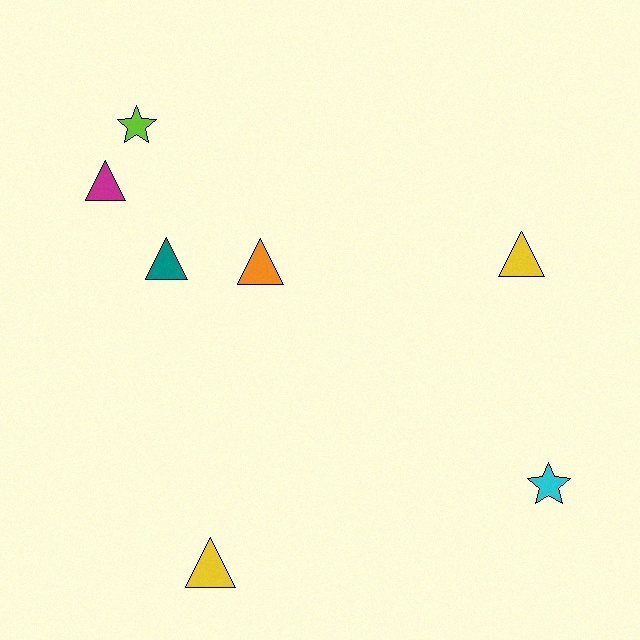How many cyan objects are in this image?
There is 1 cyan object.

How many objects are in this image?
There are 7 objects.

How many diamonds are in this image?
There are no diamonds.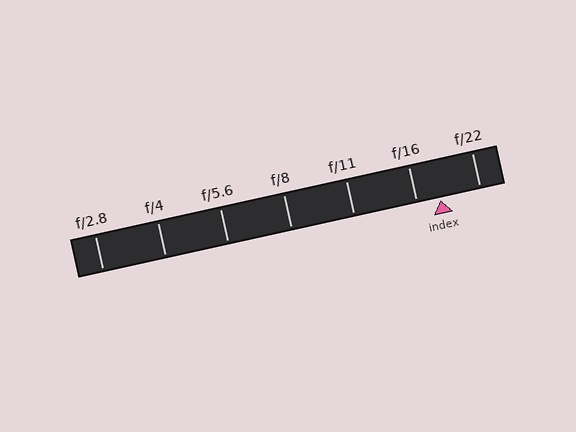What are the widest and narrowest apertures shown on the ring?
The widest aperture shown is f/2.8 and the narrowest is f/22.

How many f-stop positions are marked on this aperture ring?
There are 7 f-stop positions marked.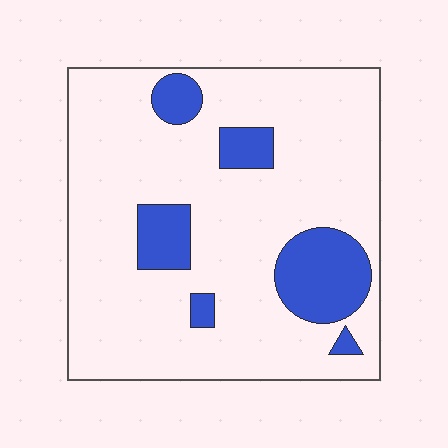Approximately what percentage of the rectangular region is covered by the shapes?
Approximately 15%.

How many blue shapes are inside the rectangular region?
6.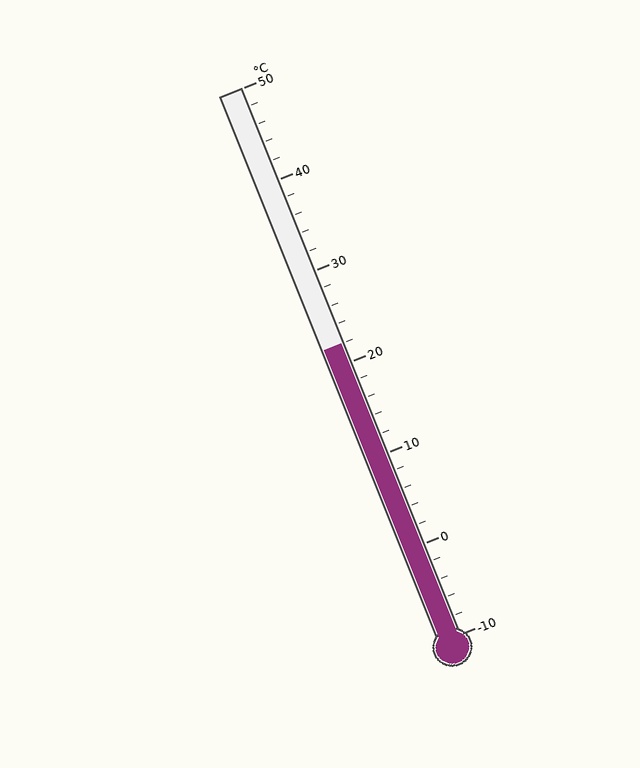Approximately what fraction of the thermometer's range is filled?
The thermometer is filled to approximately 55% of its range.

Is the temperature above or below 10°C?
The temperature is above 10°C.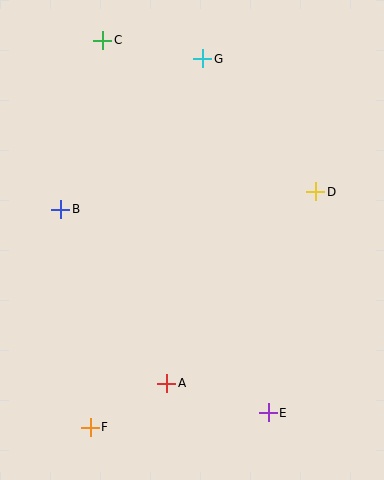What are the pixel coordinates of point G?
Point G is at (203, 59).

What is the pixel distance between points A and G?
The distance between A and G is 327 pixels.